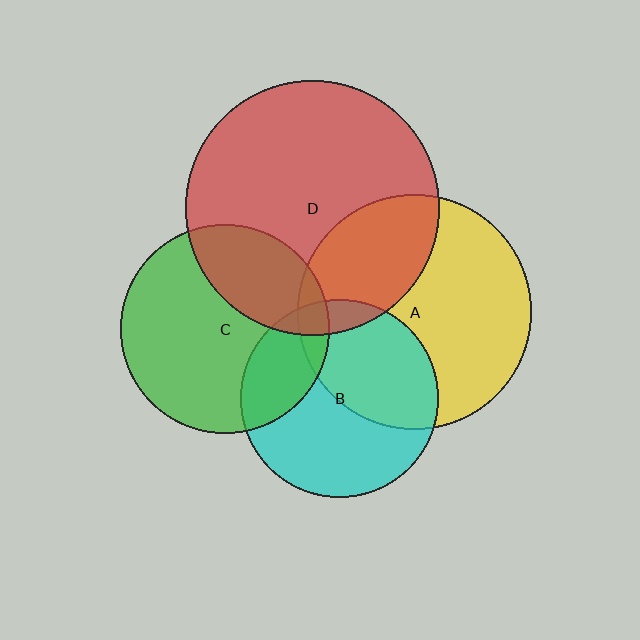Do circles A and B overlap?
Yes.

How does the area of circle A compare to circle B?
Approximately 1.4 times.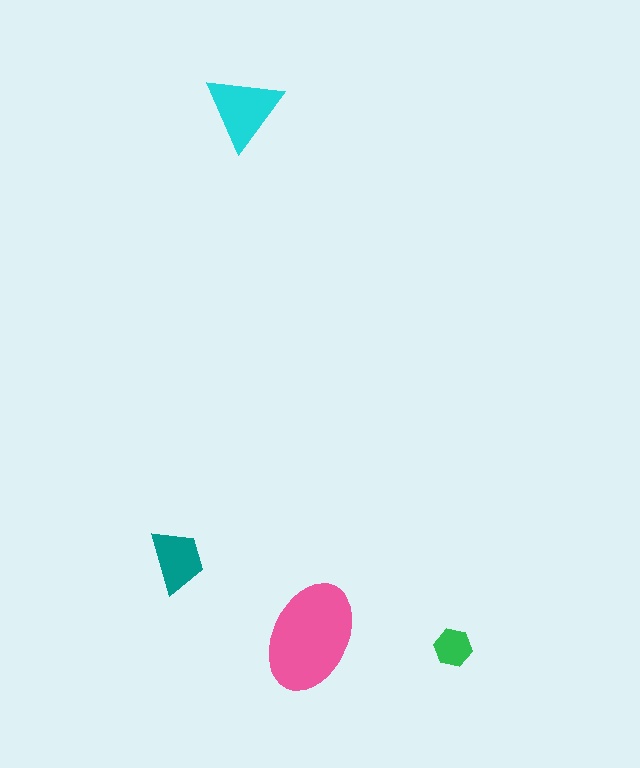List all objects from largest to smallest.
The pink ellipse, the cyan triangle, the teal trapezoid, the green hexagon.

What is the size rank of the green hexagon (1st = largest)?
4th.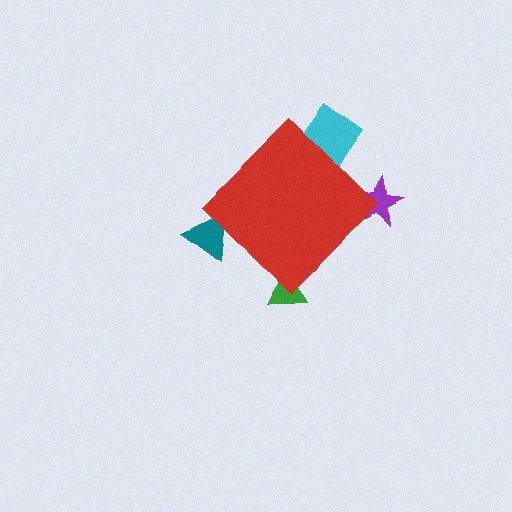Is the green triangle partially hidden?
Yes, the green triangle is partially hidden behind the red diamond.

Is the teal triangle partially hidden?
Yes, the teal triangle is partially hidden behind the red diamond.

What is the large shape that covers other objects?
A red diamond.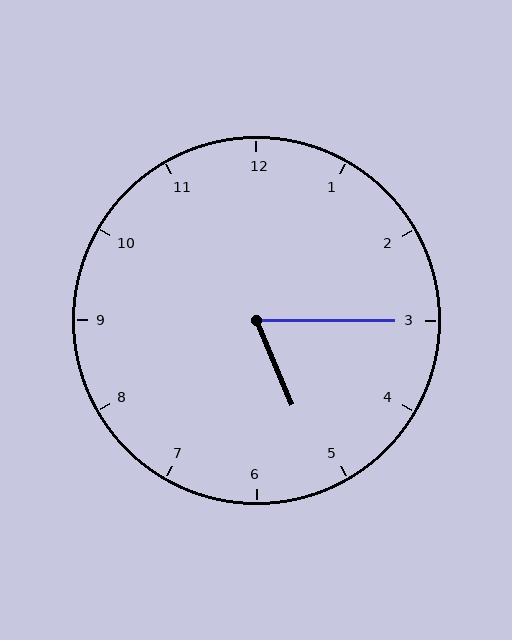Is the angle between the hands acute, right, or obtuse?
It is acute.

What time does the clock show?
5:15.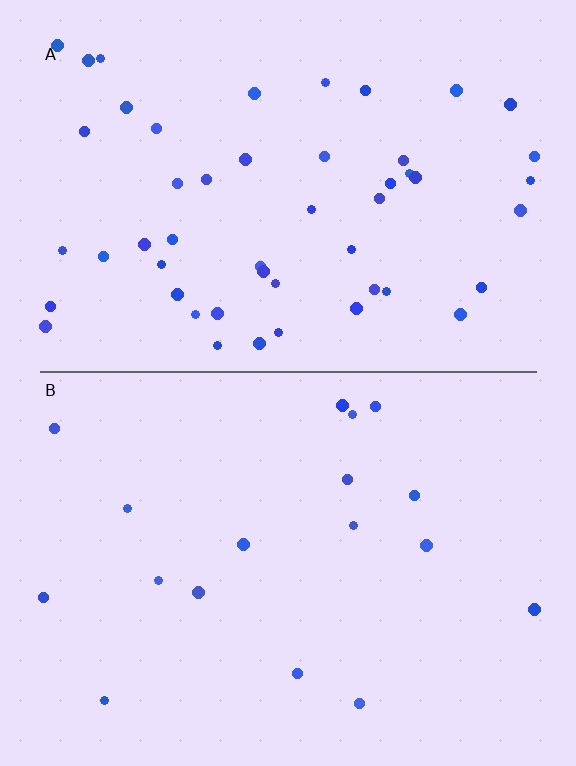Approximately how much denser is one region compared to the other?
Approximately 2.9× — region A over region B.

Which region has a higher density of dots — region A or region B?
A (the top).